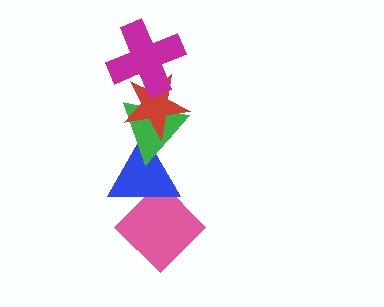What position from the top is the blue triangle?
The blue triangle is 4th from the top.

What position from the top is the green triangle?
The green triangle is 3rd from the top.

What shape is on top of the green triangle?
The red star is on top of the green triangle.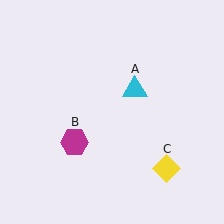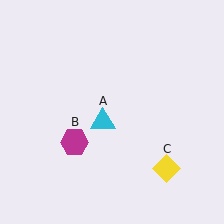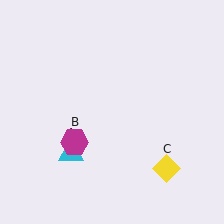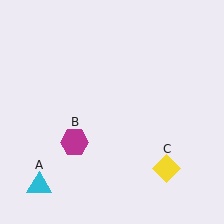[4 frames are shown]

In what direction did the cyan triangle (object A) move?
The cyan triangle (object A) moved down and to the left.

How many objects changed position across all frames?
1 object changed position: cyan triangle (object A).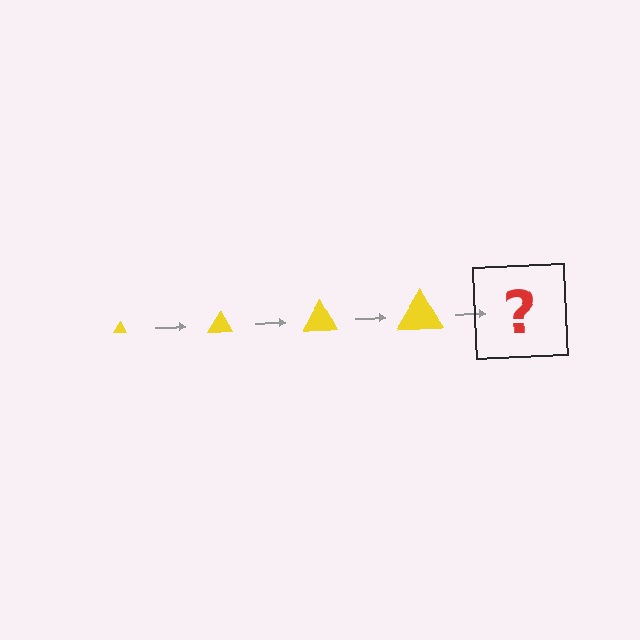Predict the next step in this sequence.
The next step is a yellow triangle, larger than the previous one.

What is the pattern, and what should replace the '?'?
The pattern is that the triangle gets progressively larger each step. The '?' should be a yellow triangle, larger than the previous one.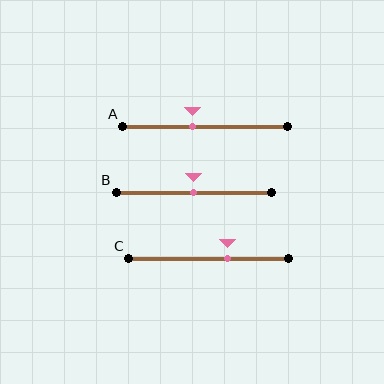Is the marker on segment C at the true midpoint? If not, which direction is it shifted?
No, the marker on segment C is shifted to the right by about 12% of the segment length.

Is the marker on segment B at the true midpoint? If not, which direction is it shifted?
Yes, the marker on segment B is at the true midpoint.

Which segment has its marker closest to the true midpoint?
Segment B has its marker closest to the true midpoint.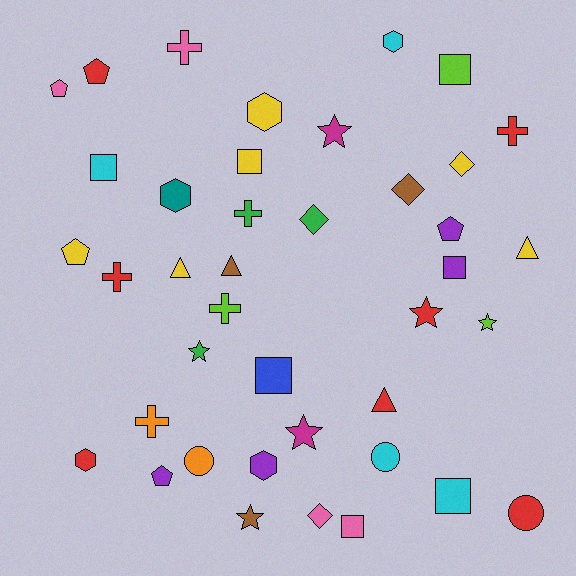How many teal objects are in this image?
There is 1 teal object.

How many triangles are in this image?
There are 4 triangles.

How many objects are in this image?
There are 40 objects.